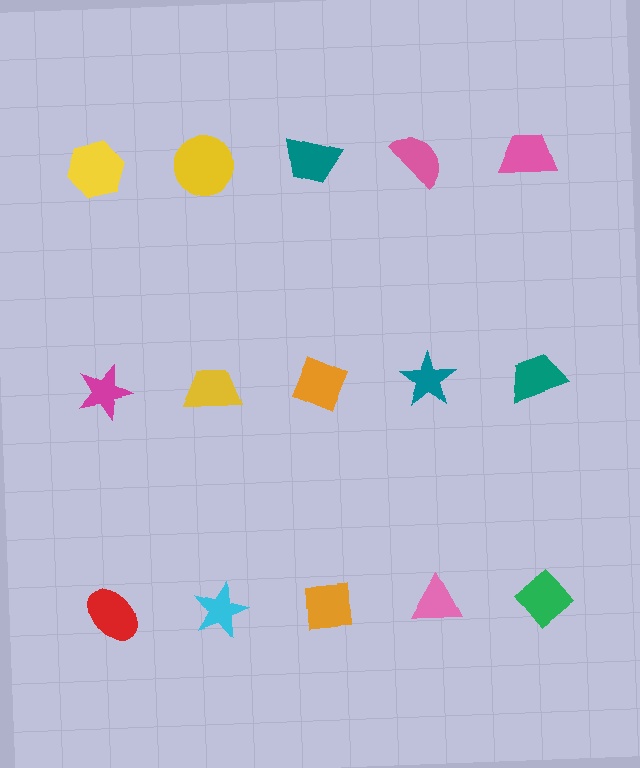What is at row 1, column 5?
A pink trapezoid.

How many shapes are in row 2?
5 shapes.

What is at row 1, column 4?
A pink semicircle.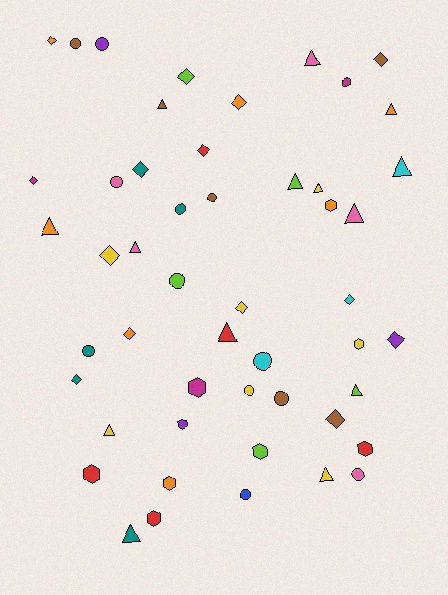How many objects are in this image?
There are 50 objects.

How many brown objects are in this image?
There are 6 brown objects.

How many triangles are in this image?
There are 14 triangles.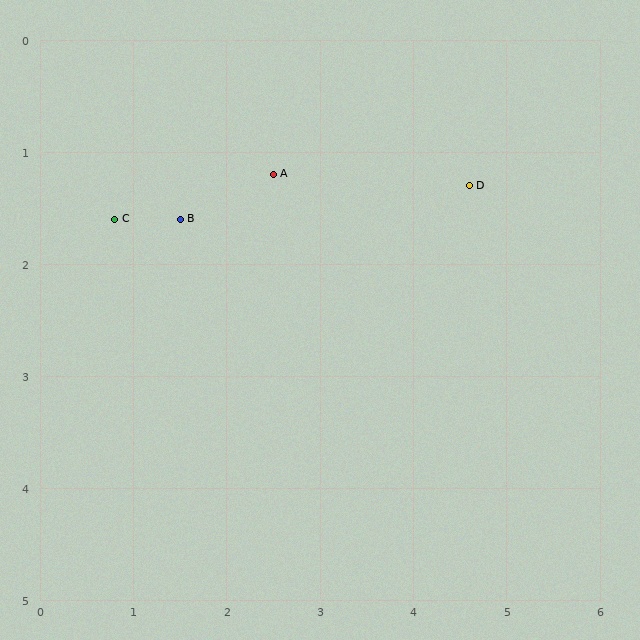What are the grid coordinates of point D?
Point D is at approximately (4.6, 1.3).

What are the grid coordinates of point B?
Point B is at approximately (1.5, 1.6).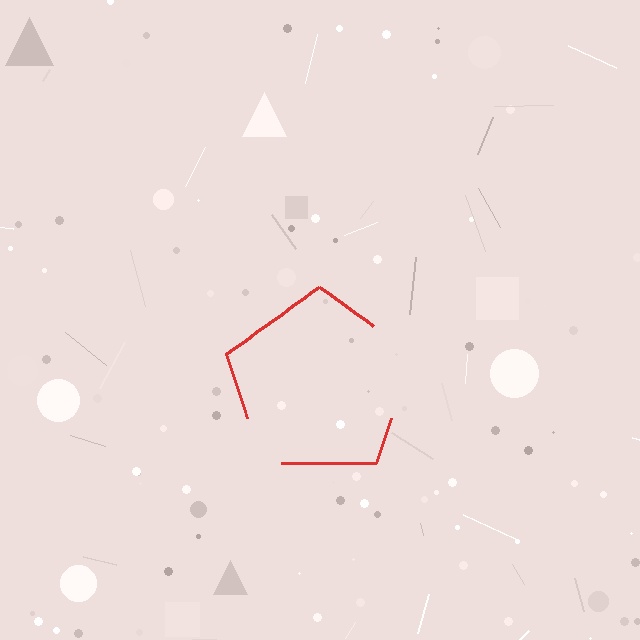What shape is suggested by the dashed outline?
The dashed outline suggests a pentagon.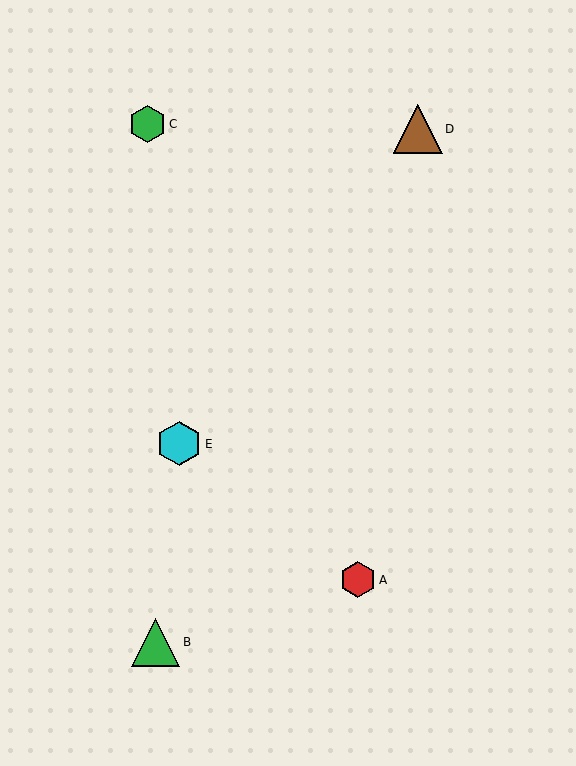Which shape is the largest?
The brown triangle (labeled D) is the largest.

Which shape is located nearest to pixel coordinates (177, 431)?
The cyan hexagon (labeled E) at (179, 444) is nearest to that location.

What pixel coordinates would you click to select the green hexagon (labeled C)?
Click at (147, 124) to select the green hexagon C.